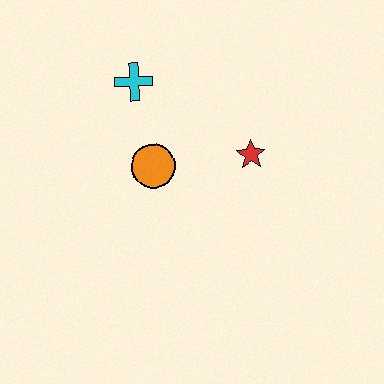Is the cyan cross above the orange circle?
Yes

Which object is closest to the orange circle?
The cyan cross is closest to the orange circle.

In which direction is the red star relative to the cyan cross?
The red star is to the right of the cyan cross.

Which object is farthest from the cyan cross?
The red star is farthest from the cyan cross.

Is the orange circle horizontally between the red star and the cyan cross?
Yes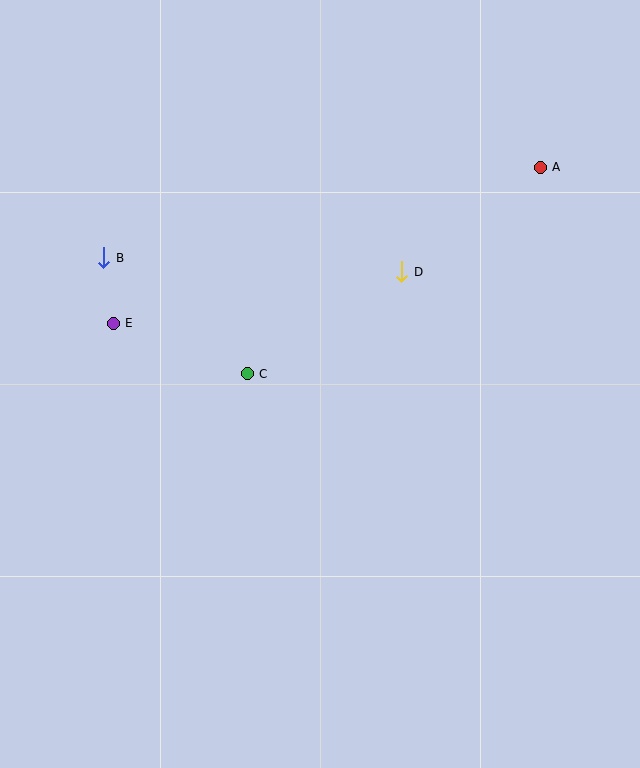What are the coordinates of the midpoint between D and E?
The midpoint between D and E is at (258, 297).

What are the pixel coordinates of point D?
Point D is at (402, 272).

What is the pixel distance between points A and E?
The distance between A and E is 455 pixels.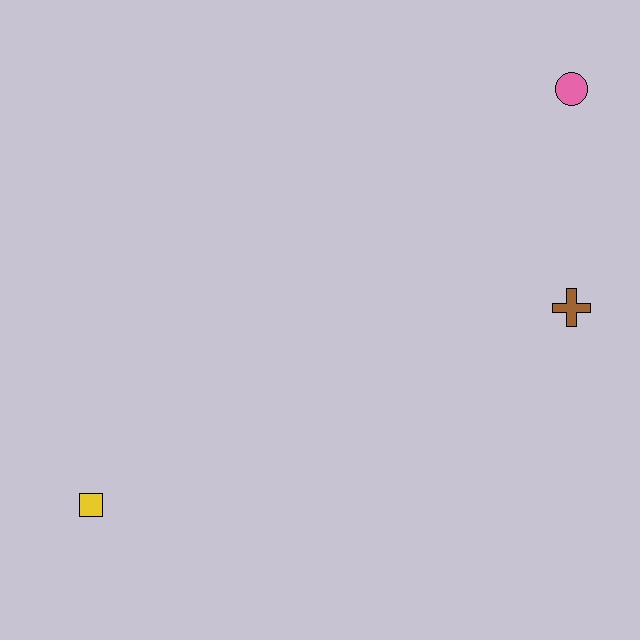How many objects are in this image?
There are 3 objects.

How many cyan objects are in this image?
There are no cyan objects.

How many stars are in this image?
There are no stars.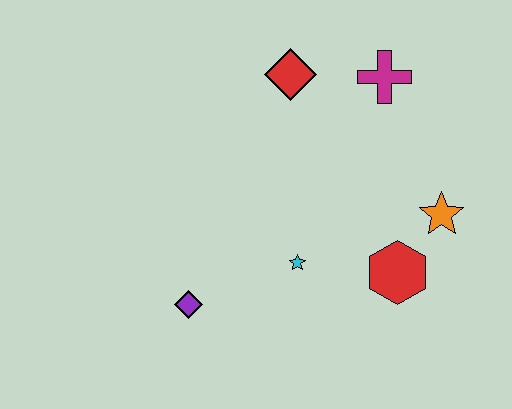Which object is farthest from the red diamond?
The purple diamond is farthest from the red diamond.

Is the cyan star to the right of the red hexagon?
No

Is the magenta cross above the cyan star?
Yes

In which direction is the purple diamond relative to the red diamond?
The purple diamond is below the red diamond.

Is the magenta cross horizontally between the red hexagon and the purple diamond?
Yes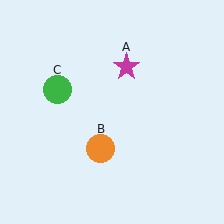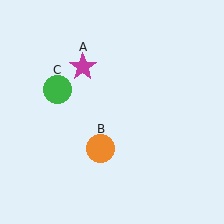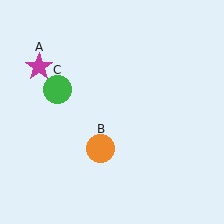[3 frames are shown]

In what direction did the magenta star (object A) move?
The magenta star (object A) moved left.